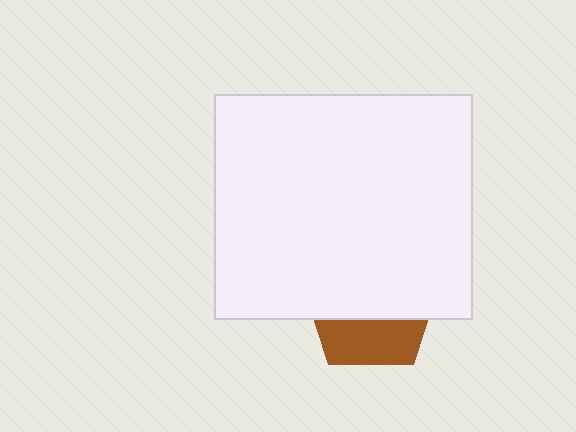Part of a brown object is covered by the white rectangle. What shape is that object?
It is a pentagon.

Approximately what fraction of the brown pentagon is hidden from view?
Roughly 63% of the brown pentagon is hidden behind the white rectangle.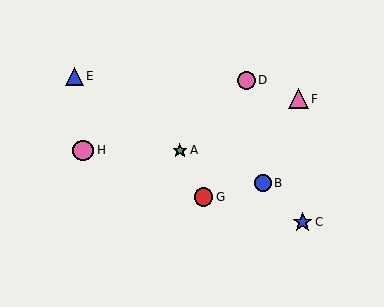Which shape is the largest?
The pink circle (labeled H) is the largest.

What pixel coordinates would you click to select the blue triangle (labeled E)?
Click at (74, 76) to select the blue triangle E.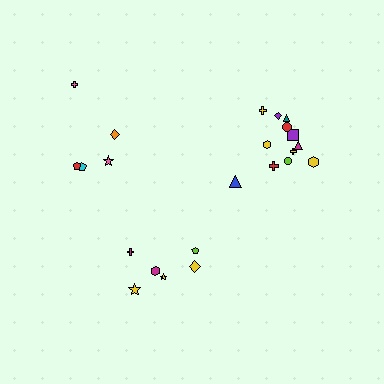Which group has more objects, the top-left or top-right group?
The top-right group.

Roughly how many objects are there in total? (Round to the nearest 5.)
Roughly 25 objects in total.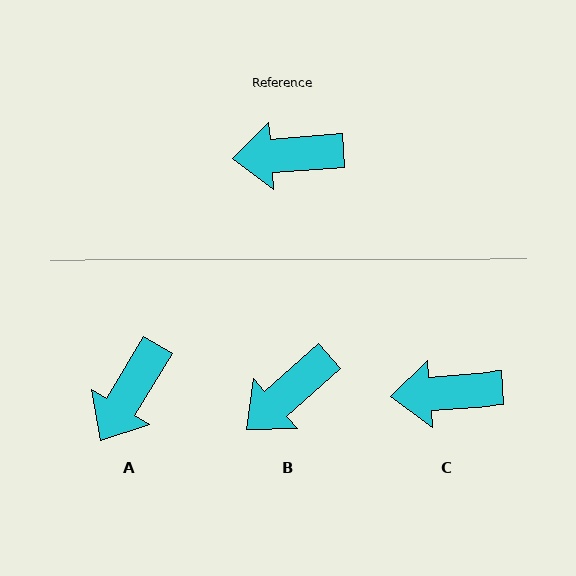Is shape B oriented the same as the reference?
No, it is off by about 37 degrees.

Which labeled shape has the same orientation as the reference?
C.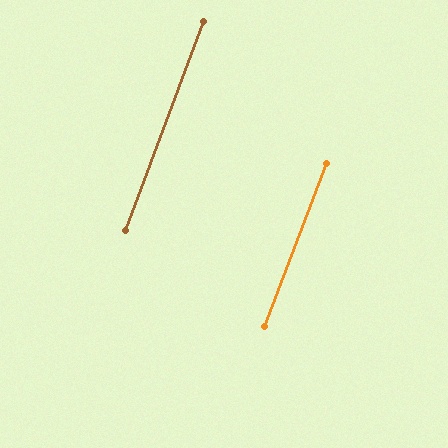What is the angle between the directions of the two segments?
Approximately 0 degrees.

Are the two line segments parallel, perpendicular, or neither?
Parallel — their directions differ by only 0.0°.